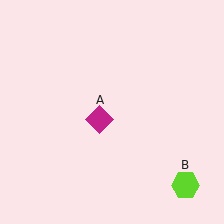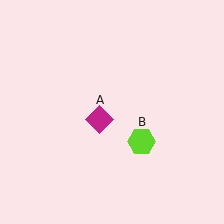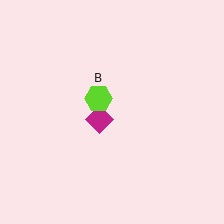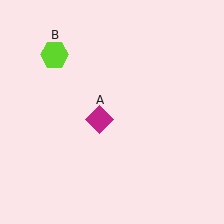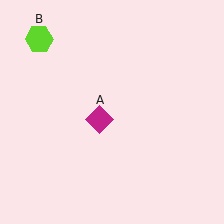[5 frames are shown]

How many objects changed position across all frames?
1 object changed position: lime hexagon (object B).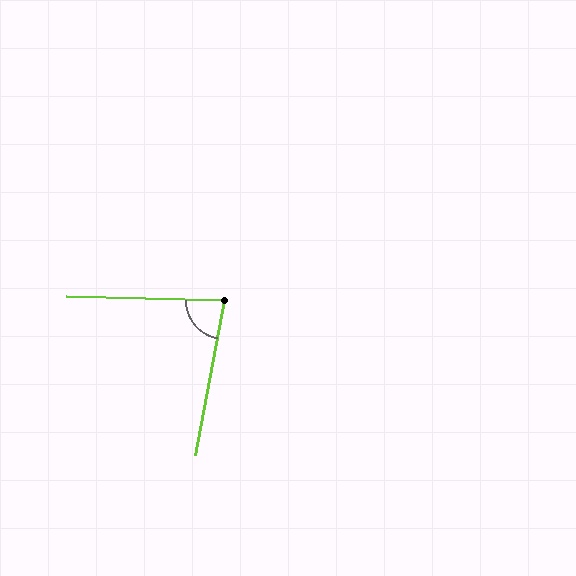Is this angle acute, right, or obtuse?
It is acute.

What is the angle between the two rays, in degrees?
Approximately 81 degrees.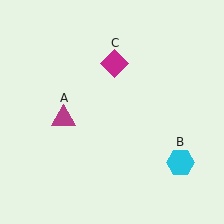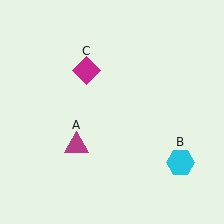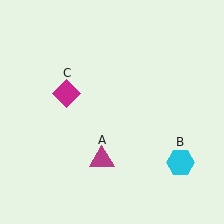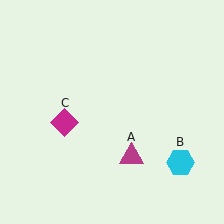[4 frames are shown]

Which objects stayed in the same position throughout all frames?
Cyan hexagon (object B) remained stationary.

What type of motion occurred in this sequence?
The magenta triangle (object A), magenta diamond (object C) rotated counterclockwise around the center of the scene.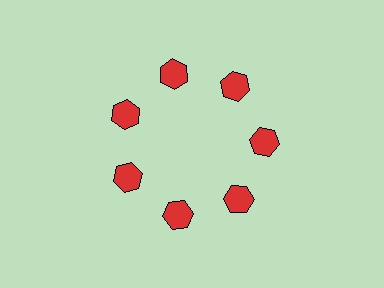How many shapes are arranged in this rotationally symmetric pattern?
There are 7 shapes, arranged in 7 groups of 1.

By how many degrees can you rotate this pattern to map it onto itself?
The pattern maps onto itself every 51 degrees of rotation.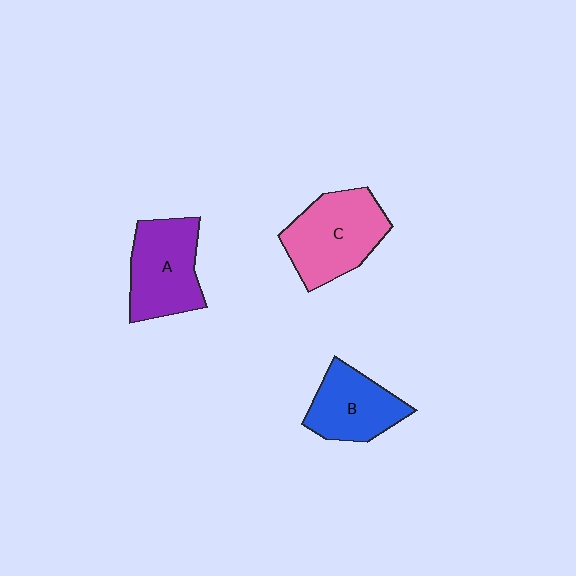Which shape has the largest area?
Shape C (pink).